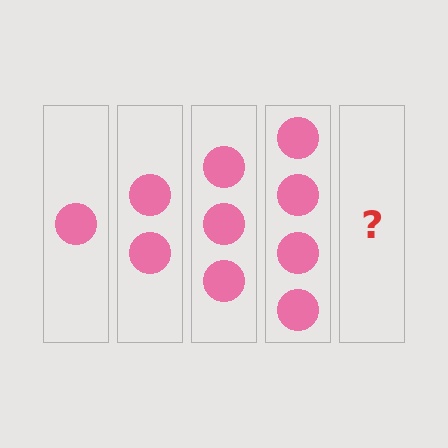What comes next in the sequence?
The next element should be 5 circles.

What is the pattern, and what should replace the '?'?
The pattern is that each step adds one more circle. The '?' should be 5 circles.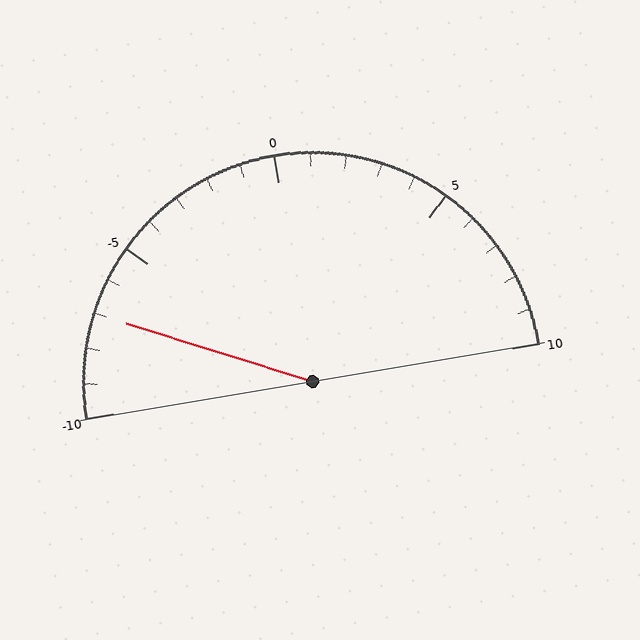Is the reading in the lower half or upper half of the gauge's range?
The reading is in the lower half of the range (-10 to 10).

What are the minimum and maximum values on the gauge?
The gauge ranges from -10 to 10.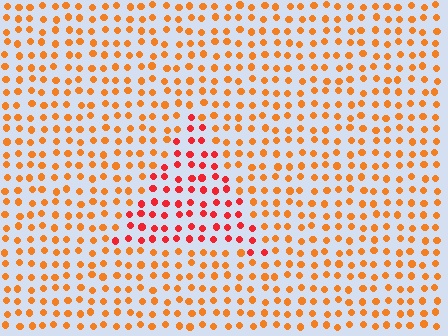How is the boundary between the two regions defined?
The boundary is defined purely by a slight shift in hue (about 31 degrees). Spacing, size, and orientation are identical on both sides.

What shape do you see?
I see a triangle.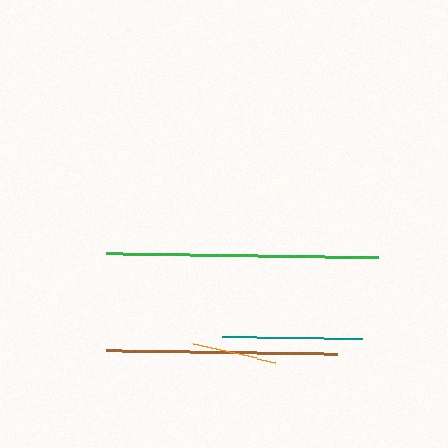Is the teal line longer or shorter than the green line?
The green line is longer than the teal line.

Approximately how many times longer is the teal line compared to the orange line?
The teal line is approximately 1.6 times the length of the orange line.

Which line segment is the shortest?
The orange line is the shortest at approximately 85 pixels.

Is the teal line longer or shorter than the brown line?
The brown line is longer than the teal line.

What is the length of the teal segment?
The teal segment is approximately 139 pixels long.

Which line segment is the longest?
The green line is the longest at approximately 273 pixels.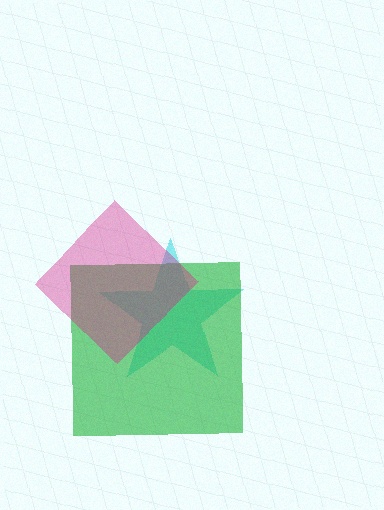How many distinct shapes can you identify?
There are 3 distinct shapes: a cyan star, a green square, a magenta diamond.